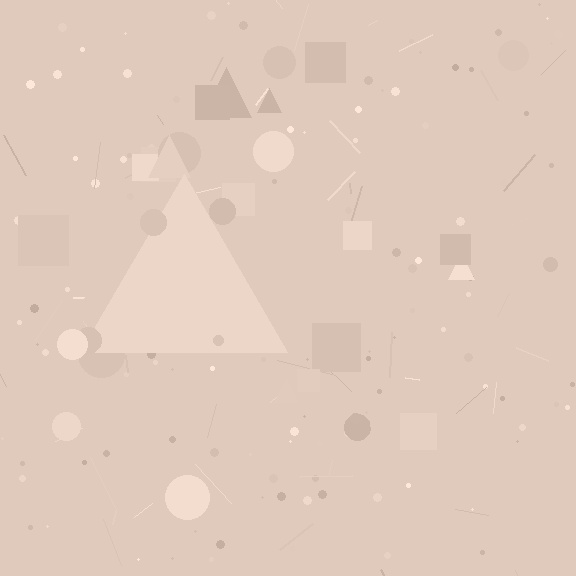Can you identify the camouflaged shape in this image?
The camouflaged shape is a triangle.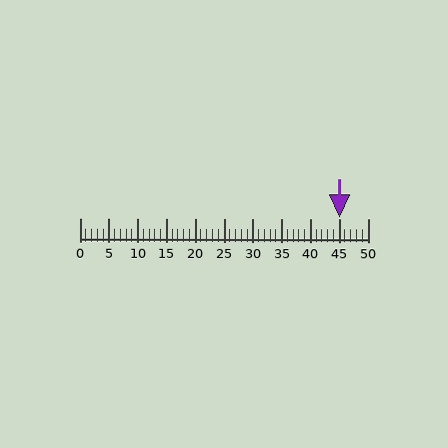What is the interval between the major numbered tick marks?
The major tick marks are spaced 5 units apart.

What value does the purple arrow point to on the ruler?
The purple arrow points to approximately 45.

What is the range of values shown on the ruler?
The ruler shows values from 0 to 50.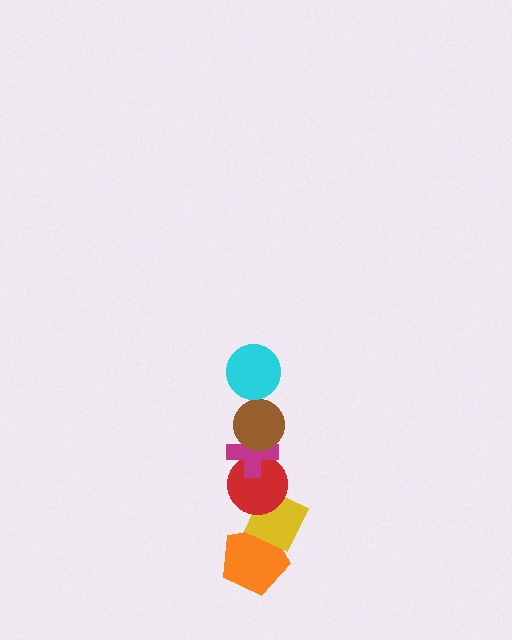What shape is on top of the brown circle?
The cyan circle is on top of the brown circle.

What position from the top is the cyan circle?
The cyan circle is 1st from the top.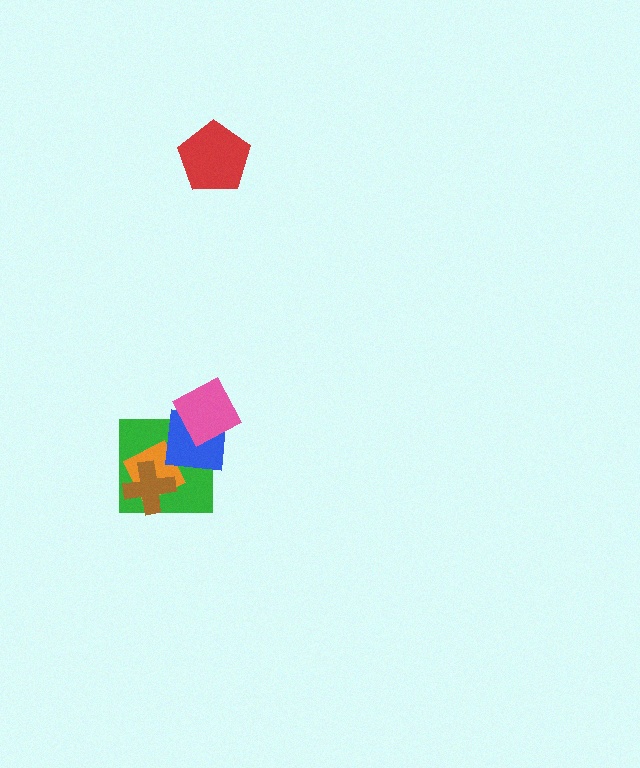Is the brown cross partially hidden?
No, no other shape covers it.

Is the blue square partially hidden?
Yes, it is partially covered by another shape.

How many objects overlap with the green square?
3 objects overlap with the green square.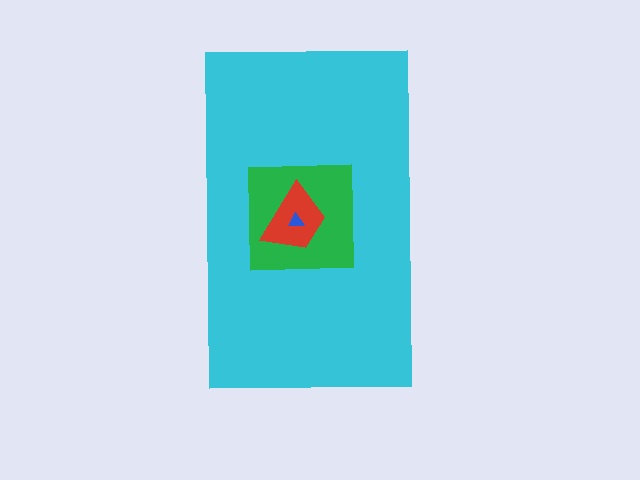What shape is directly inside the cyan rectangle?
The green square.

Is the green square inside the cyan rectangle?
Yes.